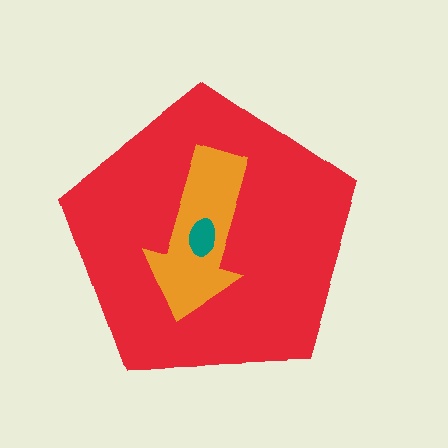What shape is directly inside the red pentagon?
The orange arrow.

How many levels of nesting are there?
3.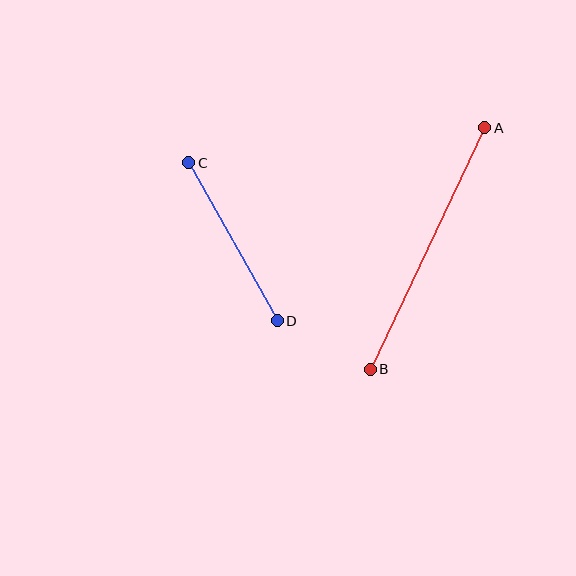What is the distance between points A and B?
The distance is approximately 267 pixels.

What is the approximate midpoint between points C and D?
The midpoint is at approximately (233, 242) pixels.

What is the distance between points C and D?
The distance is approximately 181 pixels.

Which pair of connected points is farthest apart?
Points A and B are farthest apart.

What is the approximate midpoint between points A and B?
The midpoint is at approximately (427, 248) pixels.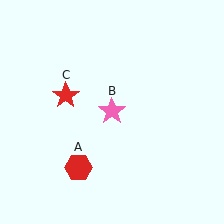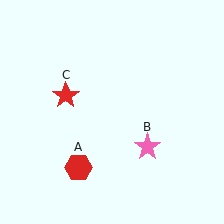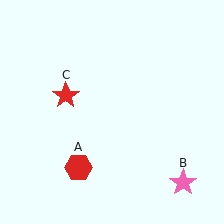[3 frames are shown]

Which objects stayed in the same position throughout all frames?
Red hexagon (object A) and red star (object C) remained stationary.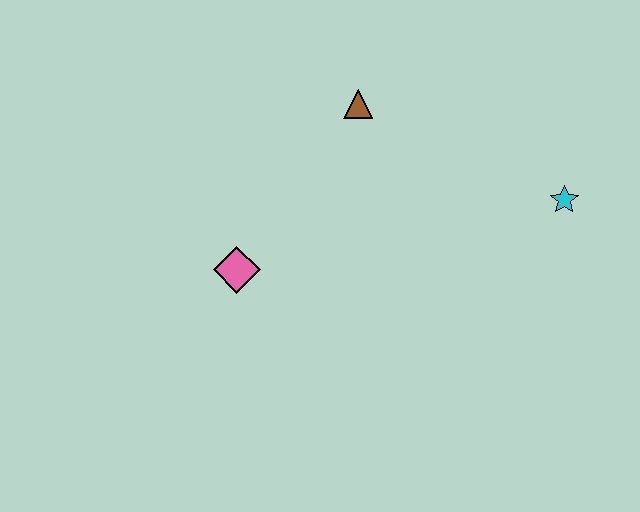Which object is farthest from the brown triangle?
The cyan star is farthest from the brown triangle.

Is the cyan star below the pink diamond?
No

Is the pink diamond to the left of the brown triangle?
Yes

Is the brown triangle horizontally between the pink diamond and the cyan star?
Yes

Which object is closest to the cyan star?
The brown triangle is closest to the cyan star.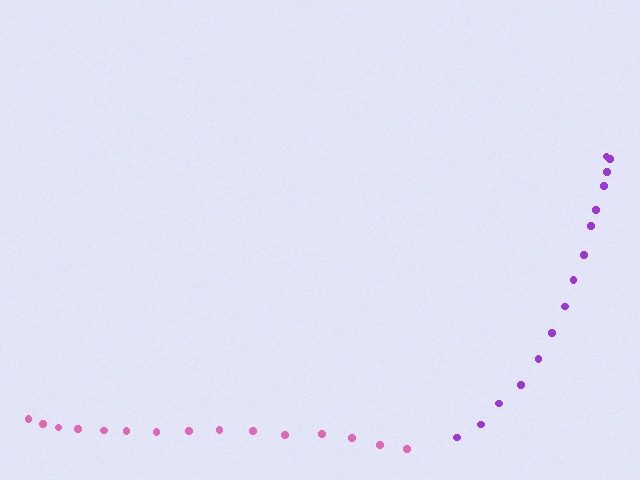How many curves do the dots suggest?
There are 2 distinct paths.